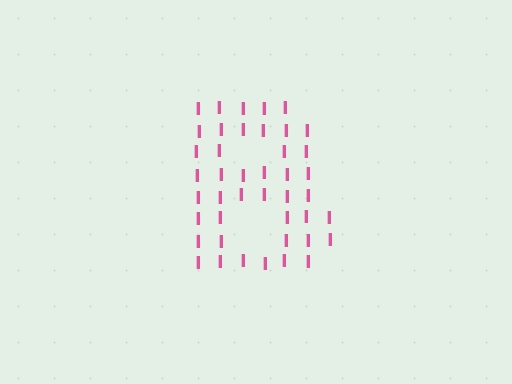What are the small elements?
The small elements are letter I's.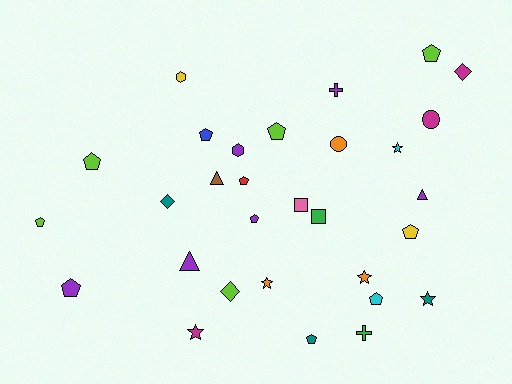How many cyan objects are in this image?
There are 2 cyan objects.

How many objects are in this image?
There are 30 objects.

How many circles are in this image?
There are 2 circles.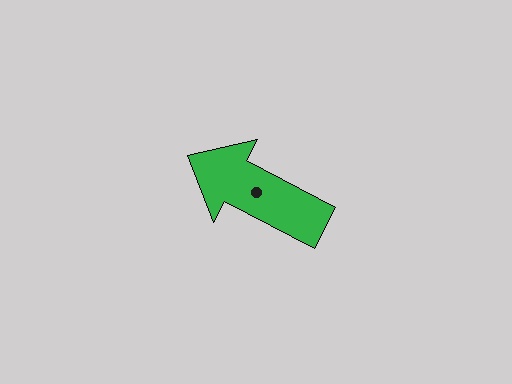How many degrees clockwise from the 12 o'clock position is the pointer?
Approximately 298 degrees.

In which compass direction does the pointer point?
Northwest.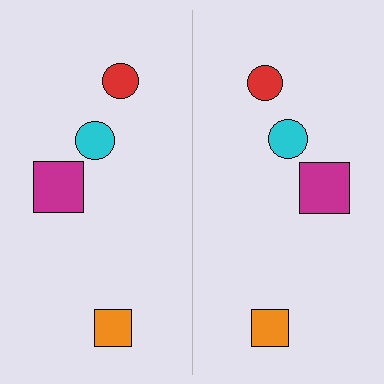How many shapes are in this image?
There are 8 shapes in this image.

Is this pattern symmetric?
Yes, this pattern has bilateral (reflection) symmetry.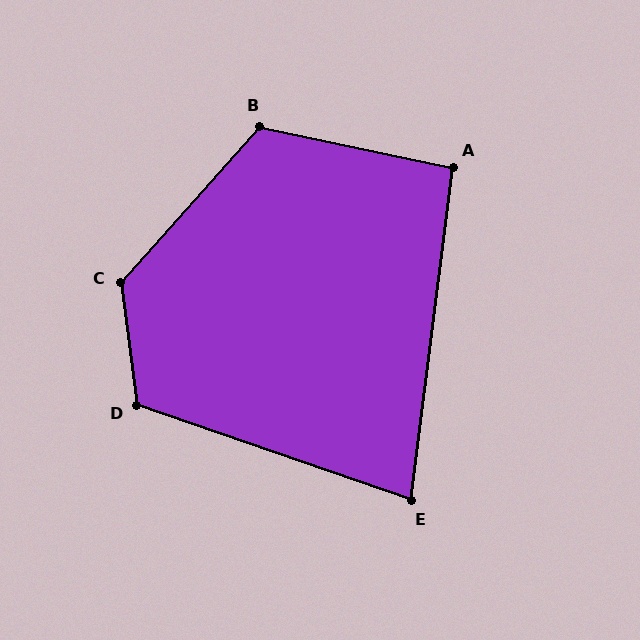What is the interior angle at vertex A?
Approximately 95 degrees (approximately right).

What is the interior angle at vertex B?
Approximately 120 degrees (obtuse).